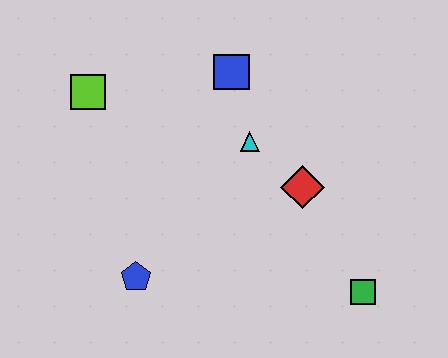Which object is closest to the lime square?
The blue square is closest to the lime square.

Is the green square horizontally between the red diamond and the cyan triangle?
No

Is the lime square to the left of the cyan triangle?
Yes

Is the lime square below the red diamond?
No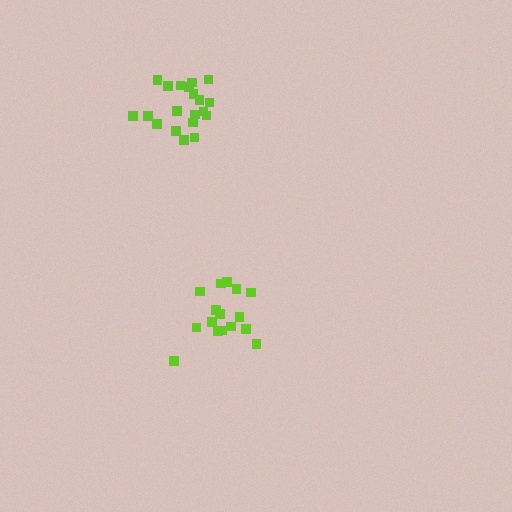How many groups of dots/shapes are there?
There are 2 groups.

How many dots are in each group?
Group 1: 20 dots, Group 2: 16 dots (36 total).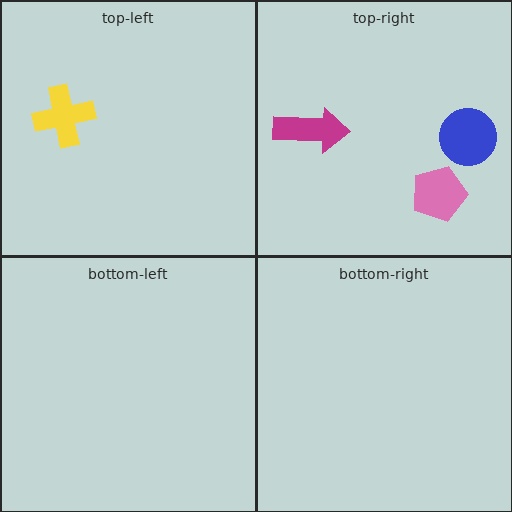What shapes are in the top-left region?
The yellow cross.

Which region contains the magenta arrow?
The top-right region.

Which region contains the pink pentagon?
The top-right region.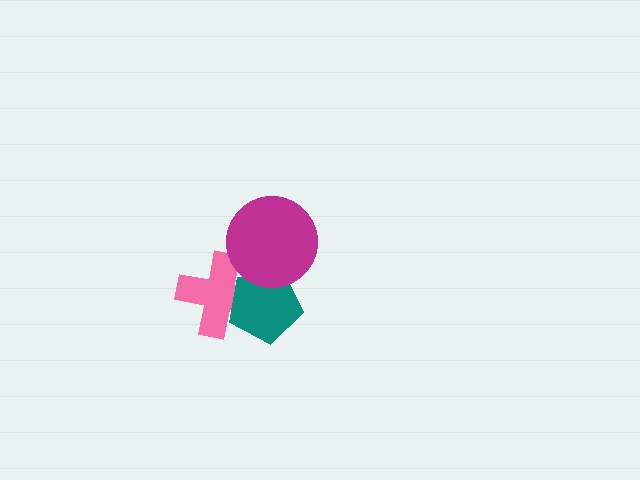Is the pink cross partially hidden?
Yes, it is partially covered by another shape.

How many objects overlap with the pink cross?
2 objects overlap with the pink cross.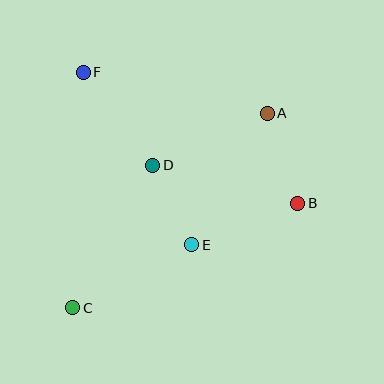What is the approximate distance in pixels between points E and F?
The distance between E and F is approximately 204 pixels.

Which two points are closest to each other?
Points D and E are closest to each other.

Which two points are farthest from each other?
Points A and C are farthest from each other.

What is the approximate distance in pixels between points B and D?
The distance between B and D is approximately 150 pixels.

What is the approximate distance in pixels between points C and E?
The distance between C and E is approximately 134 pixels.